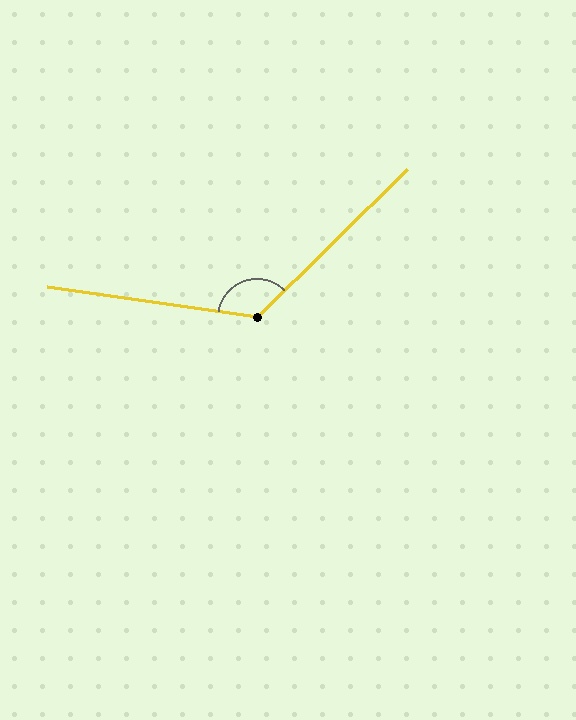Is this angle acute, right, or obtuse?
It is obtuse.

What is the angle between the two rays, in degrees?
Approximately 127 degrees.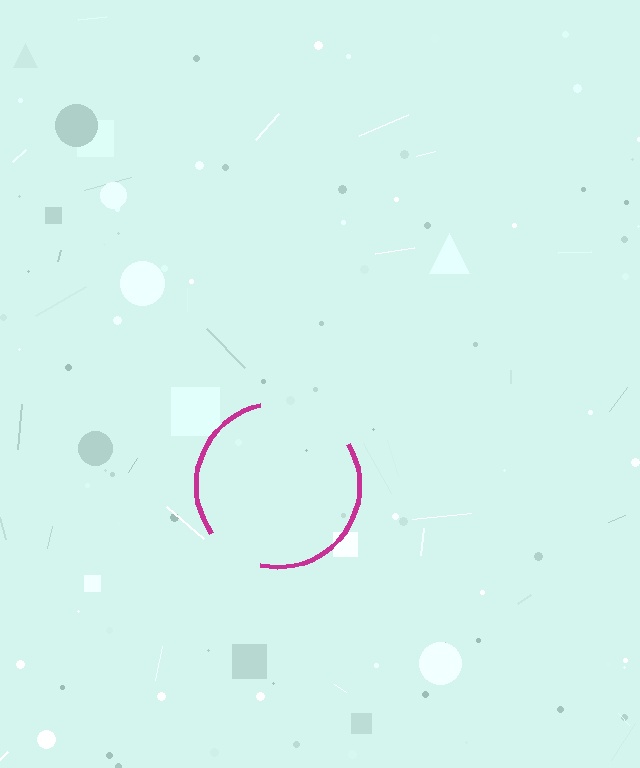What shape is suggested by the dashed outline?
The dashed outline suggests a circle.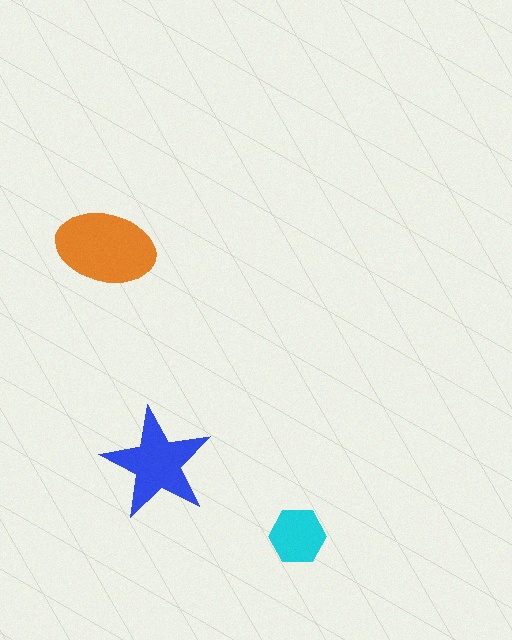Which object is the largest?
The orange ellipse.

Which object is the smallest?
The cyan hexagon.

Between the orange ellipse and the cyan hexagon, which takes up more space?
The orange ellipse.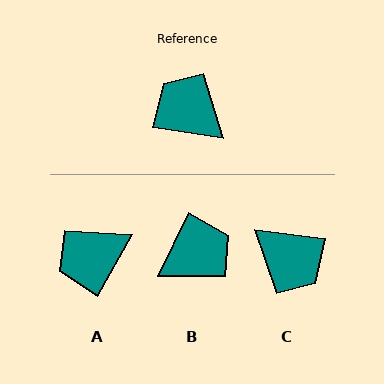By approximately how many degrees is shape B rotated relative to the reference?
Approximately 107 degrees clockwise.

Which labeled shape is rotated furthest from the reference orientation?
C, about 179 degrees away.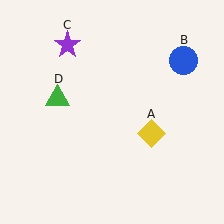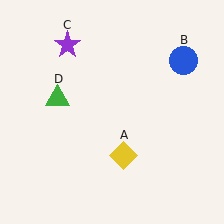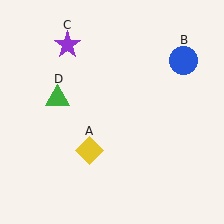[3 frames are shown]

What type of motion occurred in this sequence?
The yellow diamond (object A) rotated clockwise around the center of the scene.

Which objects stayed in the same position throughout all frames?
Blue circle (object B) and purple star (object C) and green triangle (object D) remained stationary.